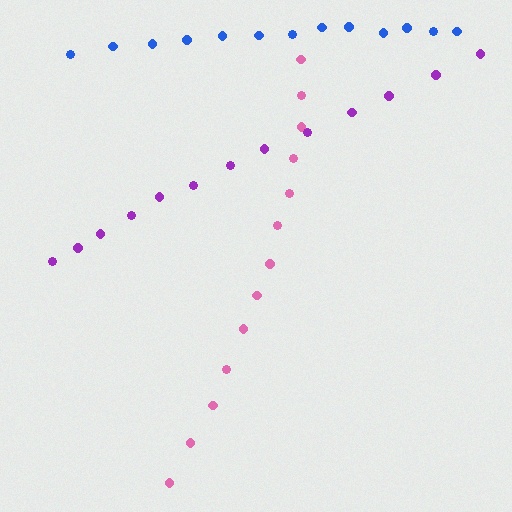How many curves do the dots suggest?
There are 3 distinct paths.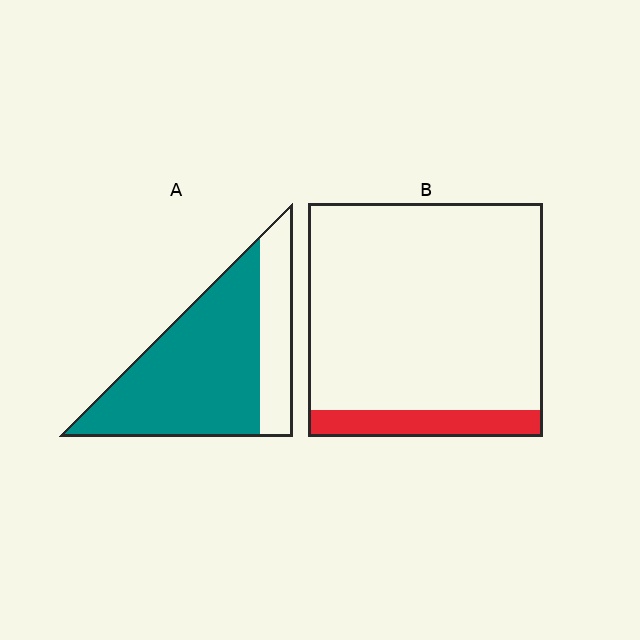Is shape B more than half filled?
No.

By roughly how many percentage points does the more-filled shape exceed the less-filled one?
By roughly 60 percentage points (A over B).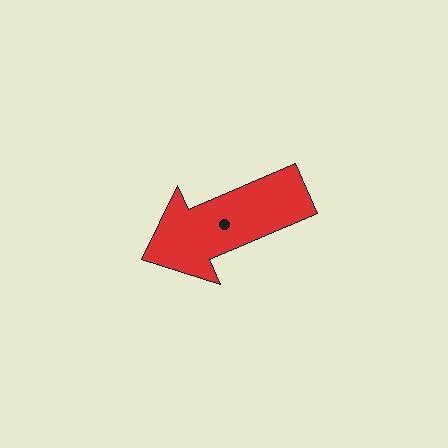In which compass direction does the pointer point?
Southwest.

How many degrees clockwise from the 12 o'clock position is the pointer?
Approximately 247 degrees.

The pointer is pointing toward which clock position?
Roughly 8 o'clock.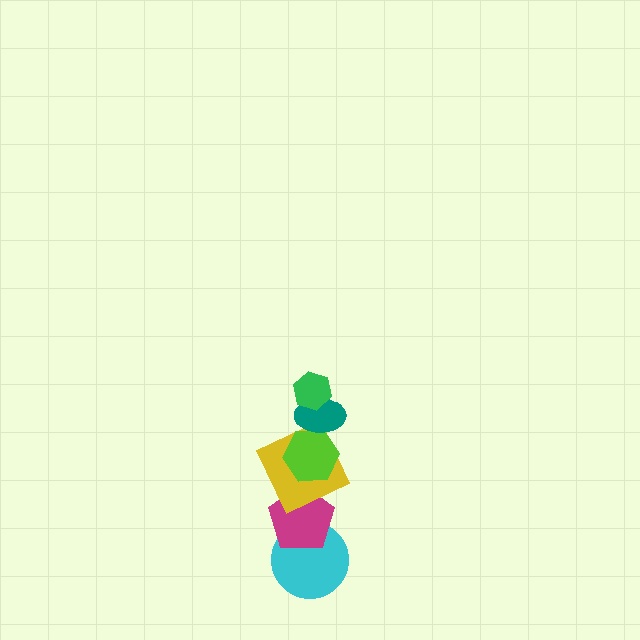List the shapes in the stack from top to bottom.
From top to bottom: the green hexagon, the teal ellipse, the lime hexagon, the yellow square, the magenta pentagon, the cyan circle.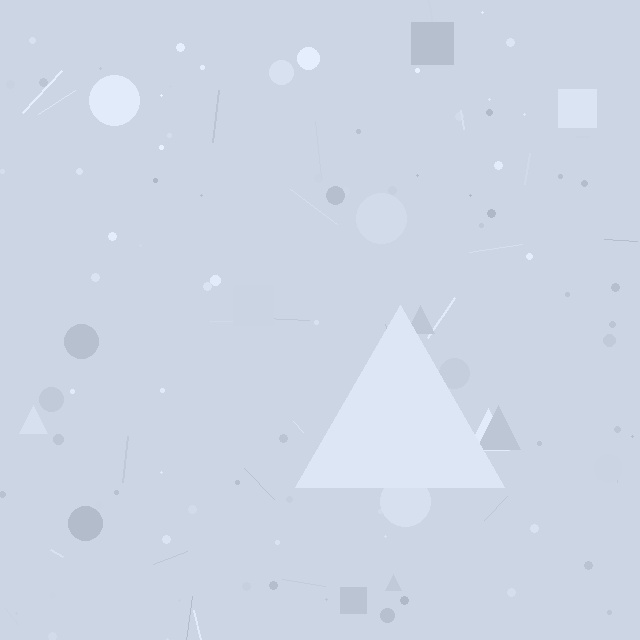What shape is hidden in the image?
A triangle is hidden in the image.